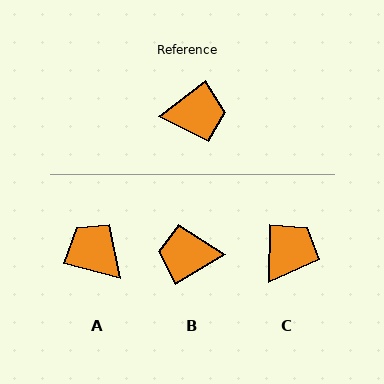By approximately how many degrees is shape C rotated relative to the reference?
Approximately 52 degrees counter-clockwise.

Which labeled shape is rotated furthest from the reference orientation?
B, about 174 degrees away.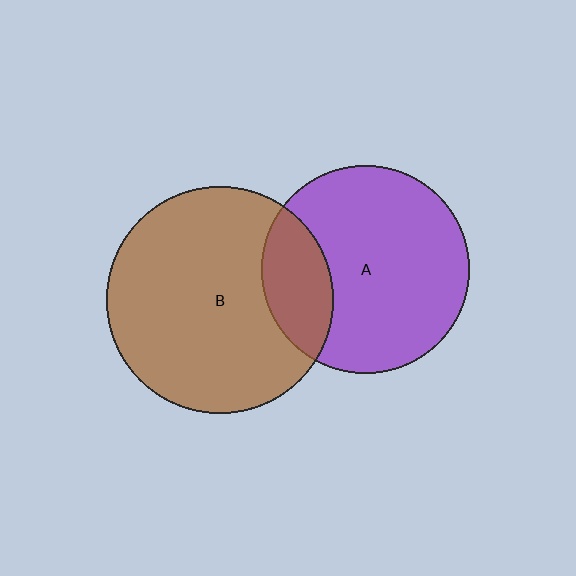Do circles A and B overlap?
Yes.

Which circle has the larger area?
Circle B (brown).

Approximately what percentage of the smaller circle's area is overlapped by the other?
Approximately 20%.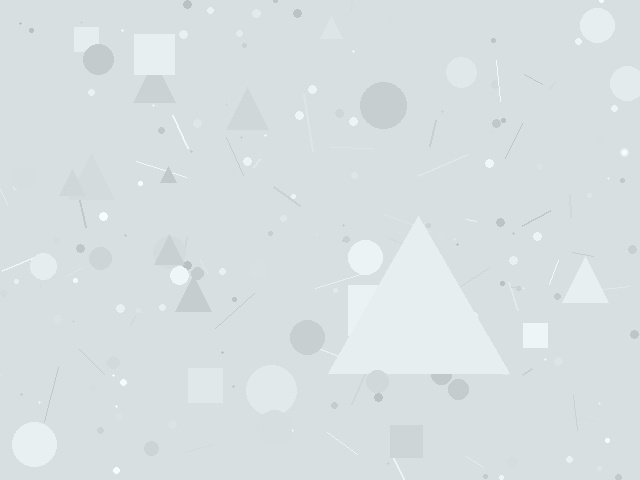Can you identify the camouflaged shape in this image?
The camouflaged shape is a triangle.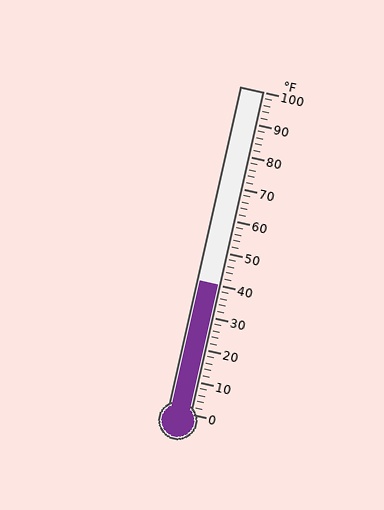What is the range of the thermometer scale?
The thermometer scale ranges from 0°F to 100°F.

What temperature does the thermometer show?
The thermometer shows approximately 40°F.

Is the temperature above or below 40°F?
The temperature is at 40°F.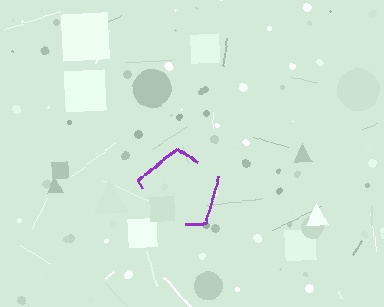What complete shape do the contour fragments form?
The contour fragments form a pentagon.